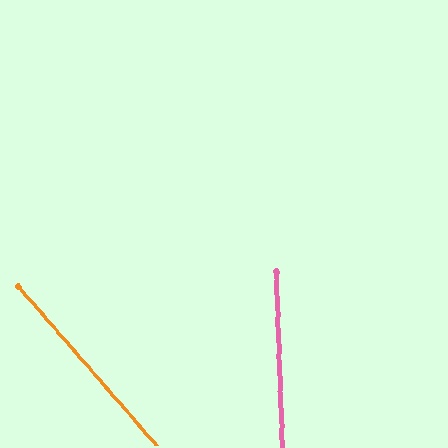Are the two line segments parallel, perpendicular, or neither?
Neither parallel nor perpendicular — they differ by about 39°.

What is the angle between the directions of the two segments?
Approximately 39 degrees.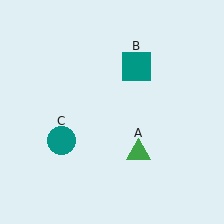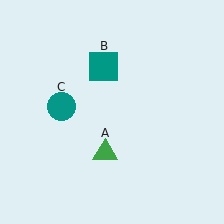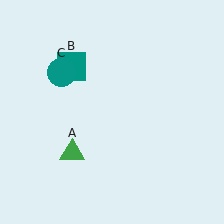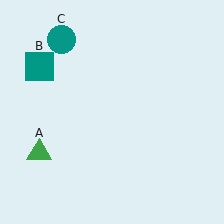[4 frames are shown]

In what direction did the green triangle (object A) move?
The green triangle (object A) moved left.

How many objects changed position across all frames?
3 objects changed position: green triangle (object A), teal square (object B), teal circle (object C).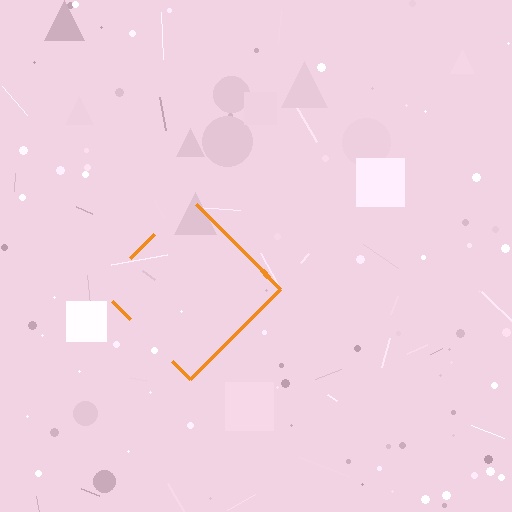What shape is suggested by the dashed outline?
The dashed outline suggests a diamond.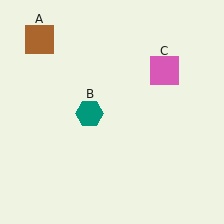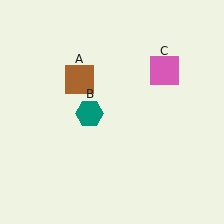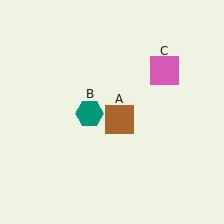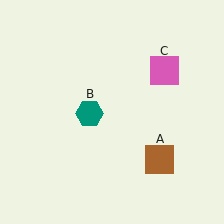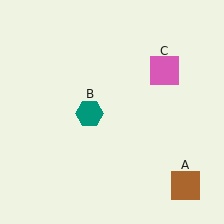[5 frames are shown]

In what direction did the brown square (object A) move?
The brown square (object A) moved down and to the right.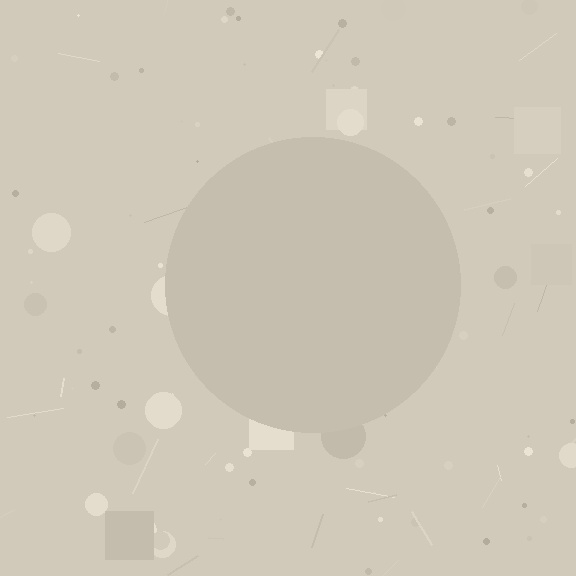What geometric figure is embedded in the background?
A circle is embedded in the background.